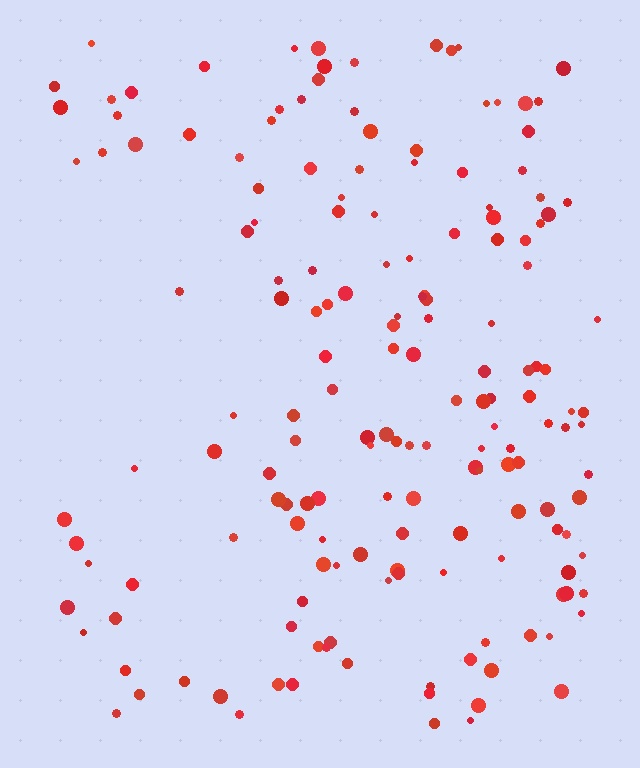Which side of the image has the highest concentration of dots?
The right.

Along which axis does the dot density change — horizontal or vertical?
Horizontal.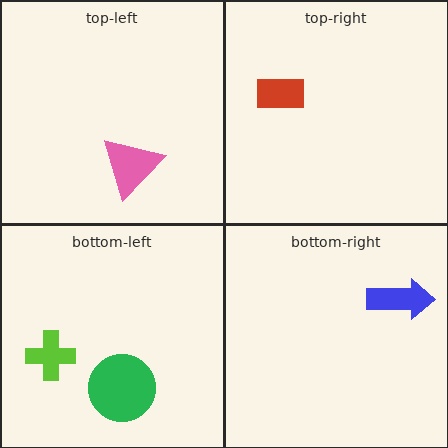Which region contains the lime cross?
The bottom-left region.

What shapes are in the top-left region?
The pink triangle.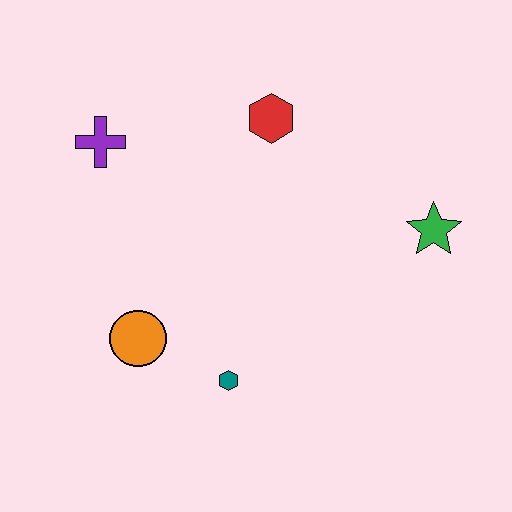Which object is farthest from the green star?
The purple cross is farthest from the green star.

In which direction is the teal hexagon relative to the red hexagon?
The teal hexagon is below the red hexagon.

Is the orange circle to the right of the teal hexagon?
No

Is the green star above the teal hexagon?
Yes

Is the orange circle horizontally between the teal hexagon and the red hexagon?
No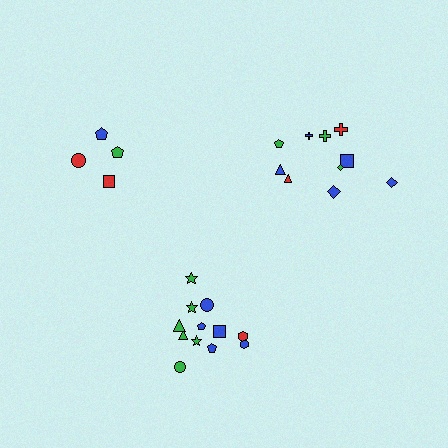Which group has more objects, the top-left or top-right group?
The top-right group.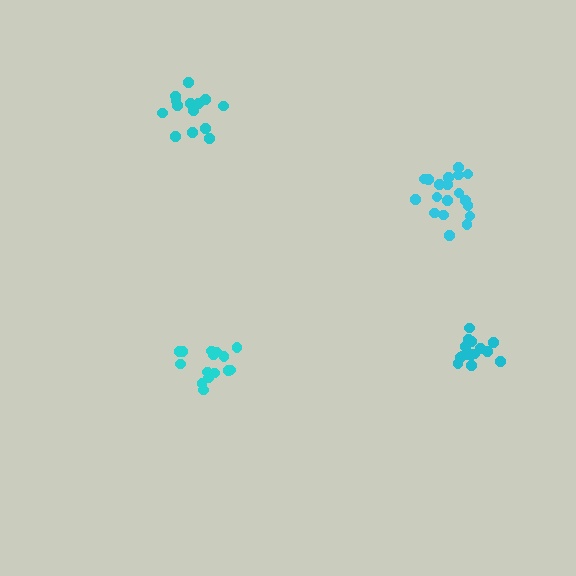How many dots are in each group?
Group 1: 17 dots, Group 2: 15 dots, Group 3: 16 dots, Group 4: 19 dots (67 total).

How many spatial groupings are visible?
There are 4 spatial groupings.